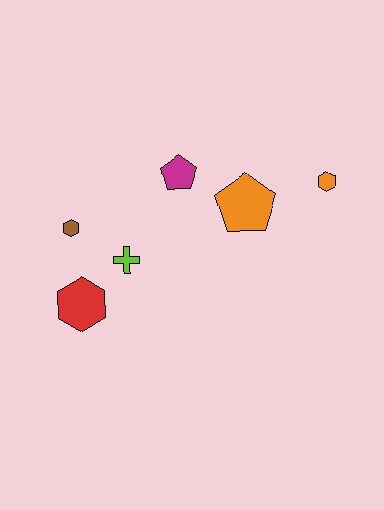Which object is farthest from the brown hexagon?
The orange hexagon is farthest from the brown hexagon.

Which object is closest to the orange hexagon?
The orange pentagon is closest to the orange hexagon.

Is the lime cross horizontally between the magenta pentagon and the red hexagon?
Yes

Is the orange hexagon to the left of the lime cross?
No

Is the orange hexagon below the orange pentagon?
No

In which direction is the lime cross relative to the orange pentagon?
The lime cross is to the left of the orange pentagon.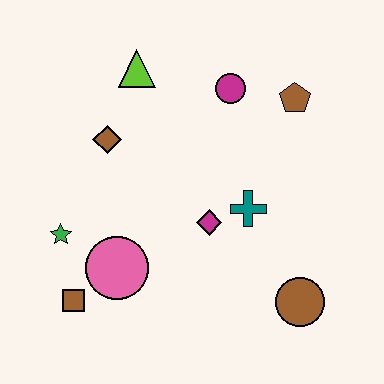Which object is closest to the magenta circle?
The brown pentagon is closest to the magenta circle.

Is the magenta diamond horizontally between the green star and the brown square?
No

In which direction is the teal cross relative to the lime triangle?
The teal cross is below the lime triangle.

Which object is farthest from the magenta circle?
The brown square is farthest from the magenta circle.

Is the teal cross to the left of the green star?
No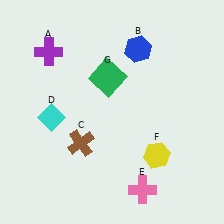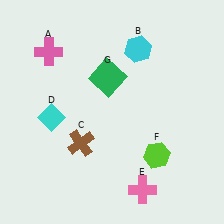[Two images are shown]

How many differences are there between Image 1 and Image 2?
There are 3 differences between the two images.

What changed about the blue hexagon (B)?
In Image 1, B is blue. In Image 2, it changed to cyan.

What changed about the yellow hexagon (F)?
In Image 1, F is yellow. In Image 2, it changed to lime.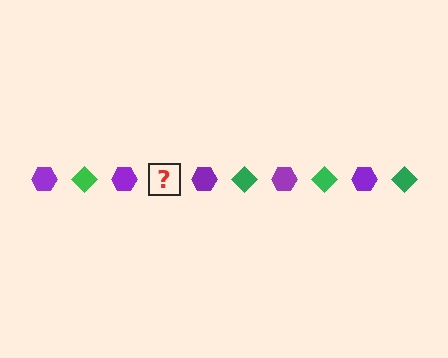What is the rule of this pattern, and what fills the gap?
The rule is that the pattern alternates between purple hexagon and green diamond. The gap should be filled with a green diamond.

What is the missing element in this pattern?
The missing element is a green diamond.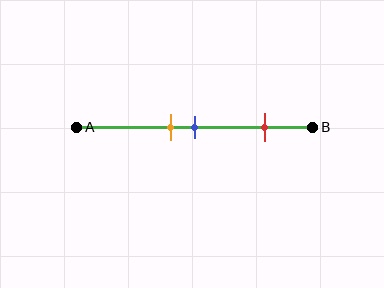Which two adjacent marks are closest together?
The orange and blue marks are the closest adjacent pair.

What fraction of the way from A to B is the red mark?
The red mark is approximately 80% (0.8) of the way from A to B.